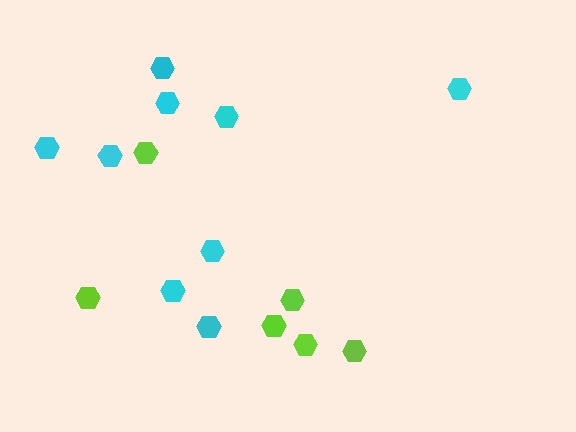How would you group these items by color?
There are 2 groups: one group of lime hexagons (6) and one group of cyan hexagons (9).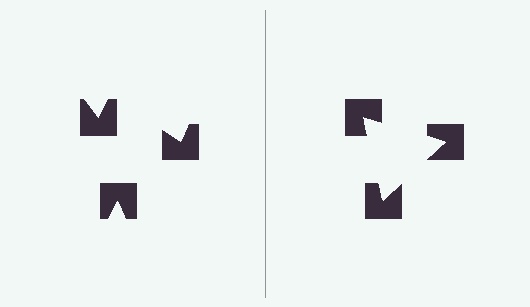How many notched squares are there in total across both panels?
6 — 3 on each side.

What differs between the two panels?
The notched squares are positioned identically on both sides; only the wedge orientations differ. On the right they align to a triangle; on the left they are misaligned.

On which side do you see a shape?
An illusory triangle appears on the right side. On the left side the wedge cuts are rotated, so no coherent shape forms.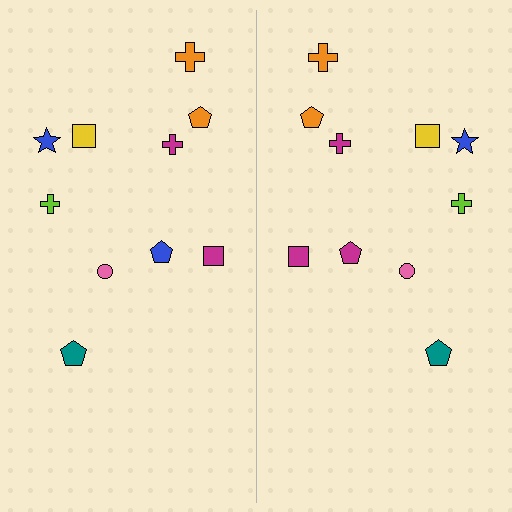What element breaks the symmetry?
The magenta pentagon on the right side breaks the symmetry — its mirror counterpart is blue.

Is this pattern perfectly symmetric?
No, the pattern is not perfectly symmetric. The magenta pentagon on the right side breaks the symmetry — its mirror counterpart is blue.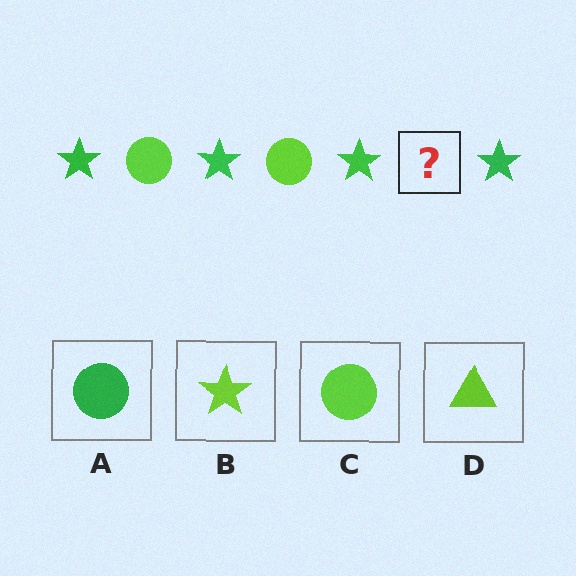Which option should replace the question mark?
Option C.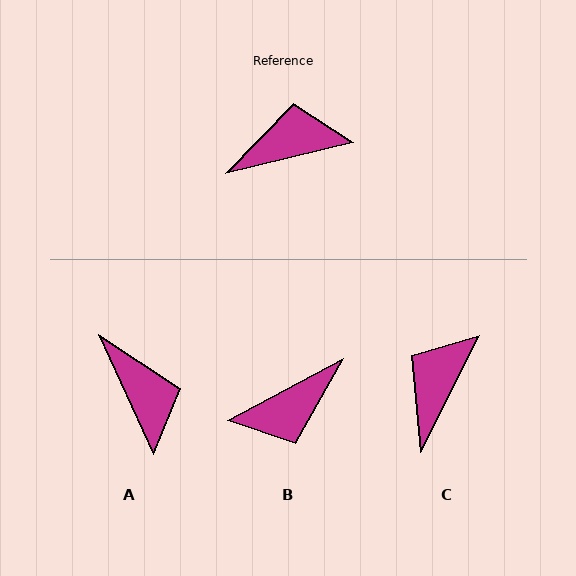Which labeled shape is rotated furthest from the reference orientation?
B, about 166 degrees away.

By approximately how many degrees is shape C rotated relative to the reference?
Approximately 50 degrees counter-clockwise.